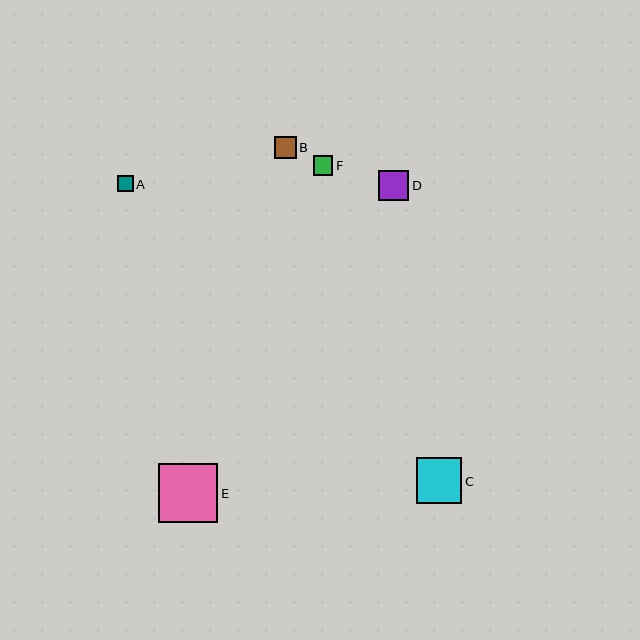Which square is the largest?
Square E is the largest with a size of approximately 59 pixels.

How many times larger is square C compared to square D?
Square C is approximately 1.5 times the size of square D.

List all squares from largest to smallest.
From largest to smallest: E, C, D, B, F, A.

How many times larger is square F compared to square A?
Square F is approximately 1.3 times the size of square A.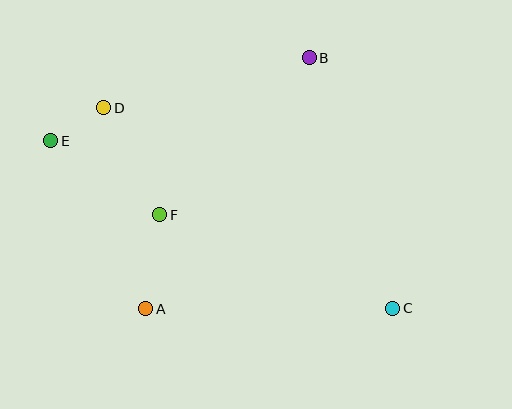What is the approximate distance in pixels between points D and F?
The distance between D and F is approximately 120 pixels.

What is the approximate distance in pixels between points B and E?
The distance between B and E is approximately 272 pixels.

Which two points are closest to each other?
Points D and E are closest to each other.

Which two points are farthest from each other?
Points C and E are farthest from each other.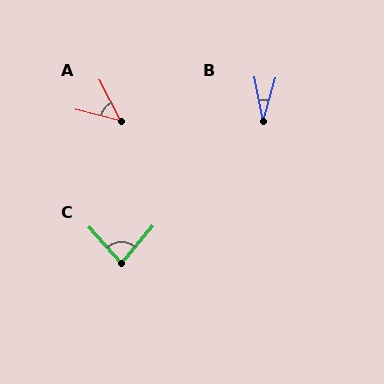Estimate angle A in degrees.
Approximately 47 degrees.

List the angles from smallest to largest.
B (26°), A (47°), C (82°).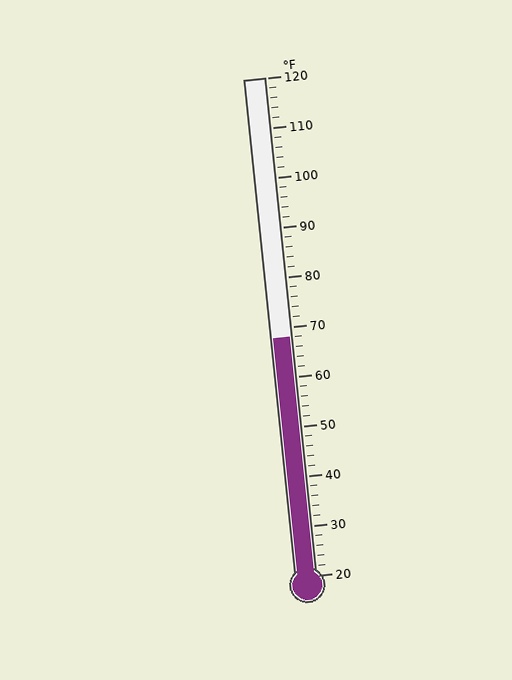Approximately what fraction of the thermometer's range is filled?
The thermometer is filled to approximately 50% of its range.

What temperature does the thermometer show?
The thermometer shows approximately 68°F.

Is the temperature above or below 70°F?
The temperature is below 70°F.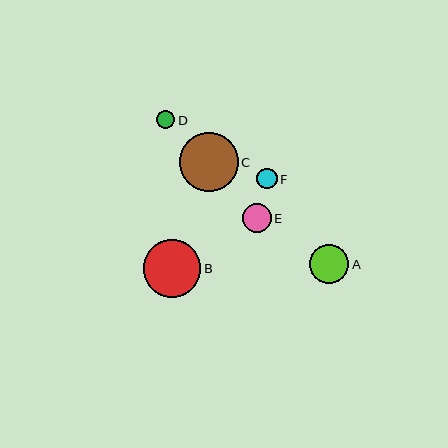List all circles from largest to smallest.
From largest to smallest: C, B, A, E, F, D.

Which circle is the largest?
Circle C is the largest with a size of approximately 59 pixels.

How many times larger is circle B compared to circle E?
Circle B is approximately 2.0 times the size of circle E.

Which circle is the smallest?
Circle D is the smallest with a size of approximately 18 pixels.